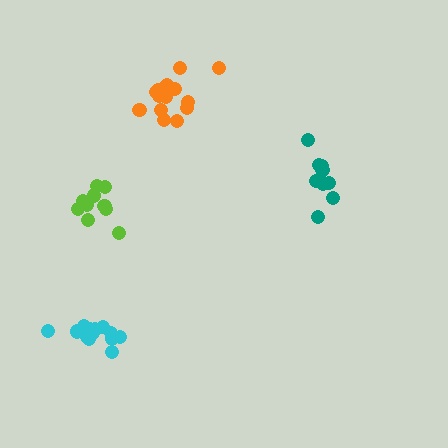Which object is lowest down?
The cyan cluster is bottommost.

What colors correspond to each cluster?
The clusters are colored: orange, teal, cyan, lime.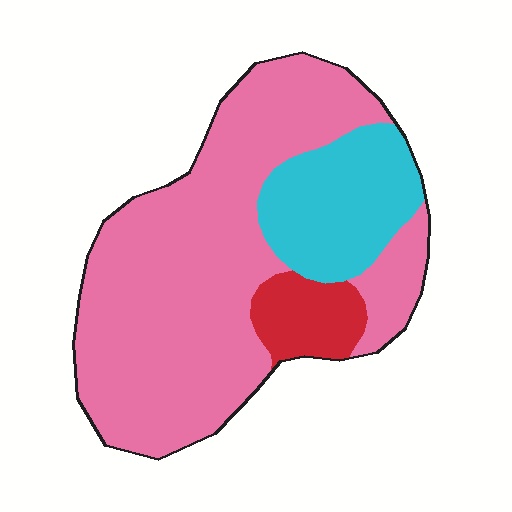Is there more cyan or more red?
Cyan.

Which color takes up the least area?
Red, at roughly 10%.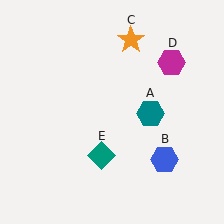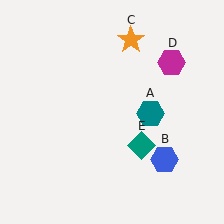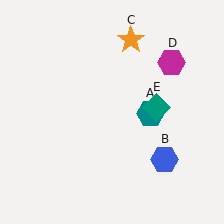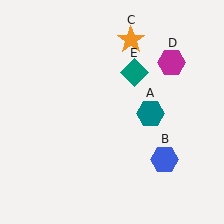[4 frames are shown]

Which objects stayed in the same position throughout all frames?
Teal hexagon (object A) and blue hexagon (object B) and orange star (object C) and magenta hexagon (object D) remained stationary.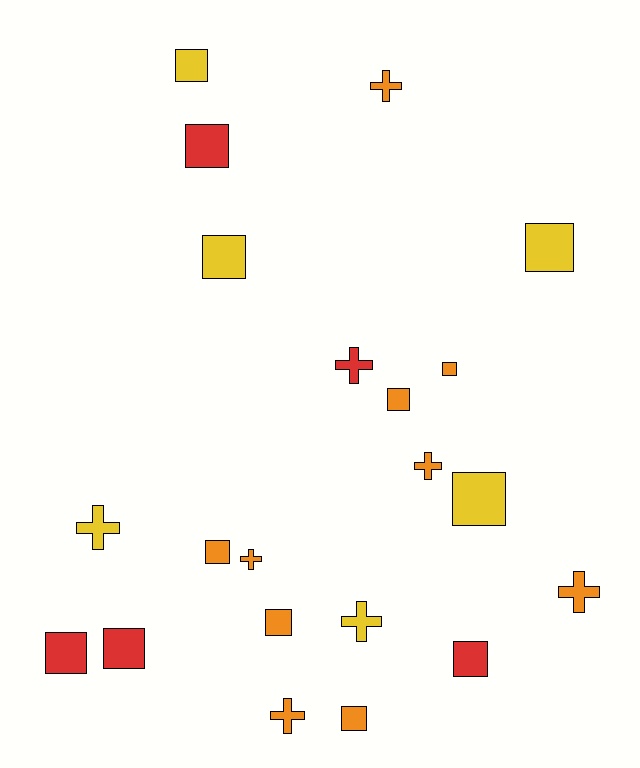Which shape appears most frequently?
Square, with 13 objects.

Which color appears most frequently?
Orange, with 10 objects.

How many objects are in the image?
There are 21 objects.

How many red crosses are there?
There is 1 red cross.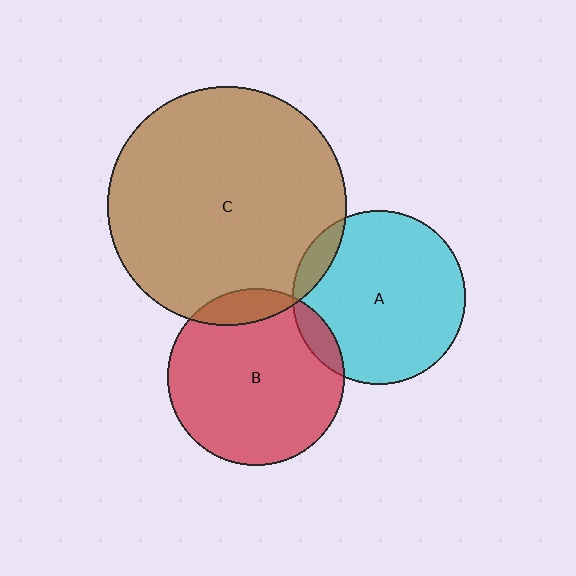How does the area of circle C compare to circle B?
Approximately 1.8 times.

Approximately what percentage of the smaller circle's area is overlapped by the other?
Approximately 10%.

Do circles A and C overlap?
Yes.